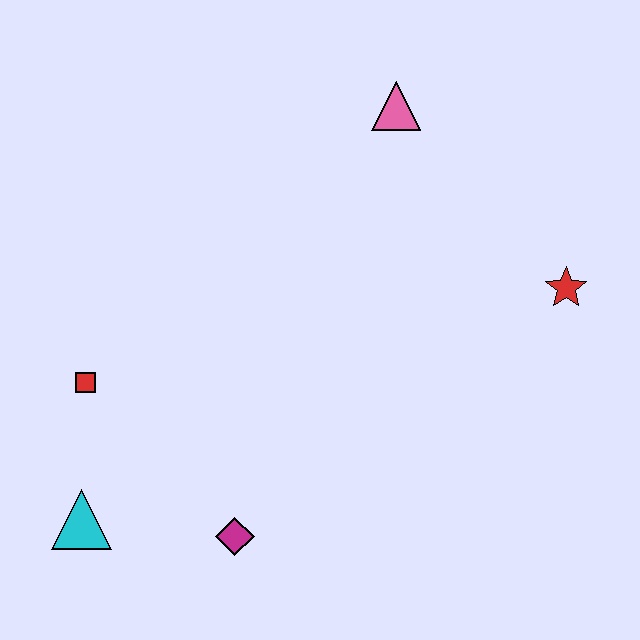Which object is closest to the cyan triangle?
The red square is closest to the cyan triangle.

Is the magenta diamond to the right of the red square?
Yes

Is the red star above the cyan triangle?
Yes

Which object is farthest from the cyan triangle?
The red star is farthest from the cyan triangle.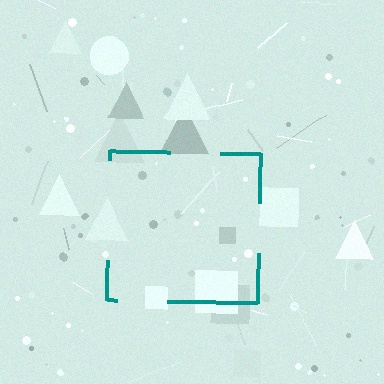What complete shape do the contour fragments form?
The contour fragments form a square.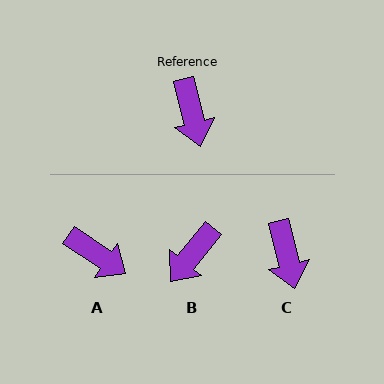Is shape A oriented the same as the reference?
No, it is off by about 42 degrees.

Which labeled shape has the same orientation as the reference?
C.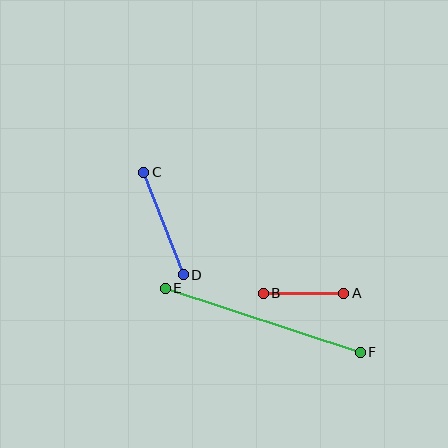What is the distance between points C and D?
The distance is approximately 110 pixels.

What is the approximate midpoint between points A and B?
The midpoint is at approximately (304, 293) pixels.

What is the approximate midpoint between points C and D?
The midpoint is at approximately (164, 223) pixels.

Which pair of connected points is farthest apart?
Points E and F are farthest apart.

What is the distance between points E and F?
The distance is approximately 205 pixels.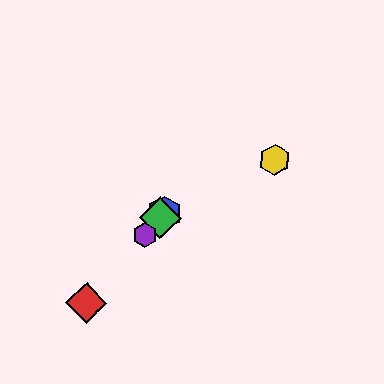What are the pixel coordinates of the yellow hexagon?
The yellow hexagon is at (275, 160).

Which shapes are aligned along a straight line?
The red diamond, the blue hexagon, the green diamond, the purple hexagon are aligned along a straight line.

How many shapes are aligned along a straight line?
4 shapes (the red diamond, the blue hexagon, the green diamond, the purple hexagon) are aligned along a straight line.